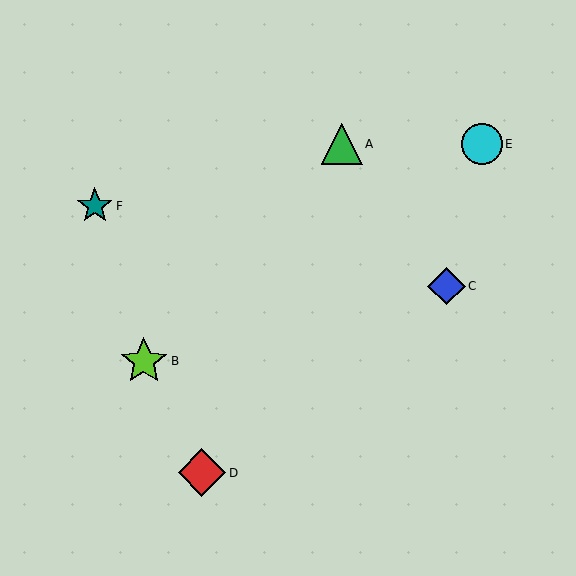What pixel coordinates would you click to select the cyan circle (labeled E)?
Click at (482, 144) to select the cyan circle E.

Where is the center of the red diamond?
The center of the red diamond is at (202, 473).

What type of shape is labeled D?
Shape D is a red diamond.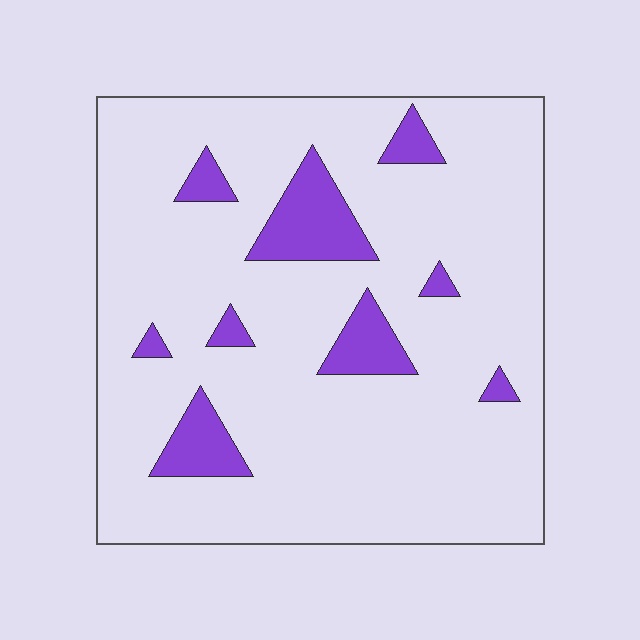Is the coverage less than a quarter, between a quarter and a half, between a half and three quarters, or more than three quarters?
Less than a quarter.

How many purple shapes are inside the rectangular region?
9.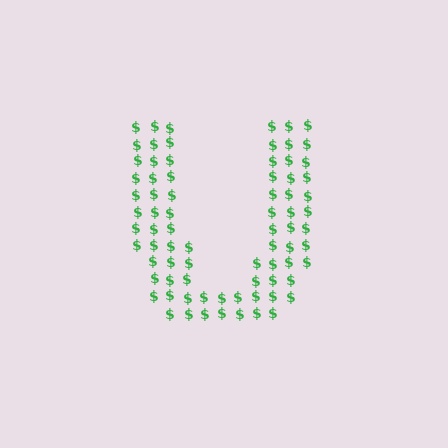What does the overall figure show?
The overall figure shows the letter U.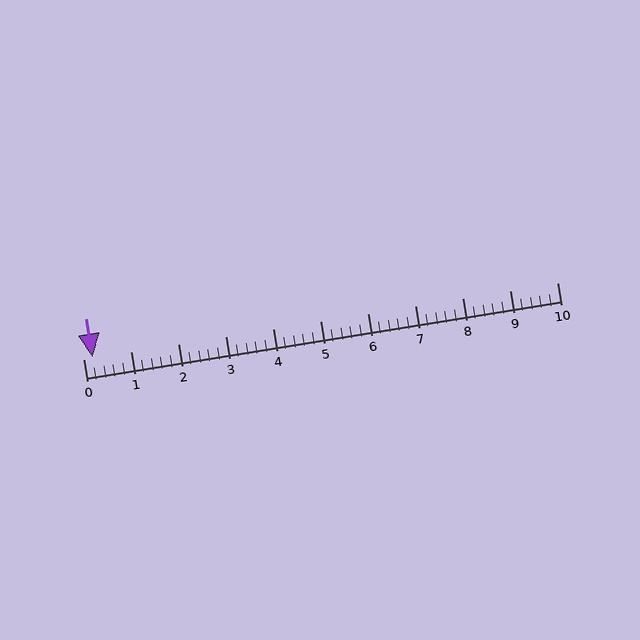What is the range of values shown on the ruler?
The ruler shows values from 0 to 10.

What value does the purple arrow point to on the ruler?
The purple arrow points to approximately 0.2.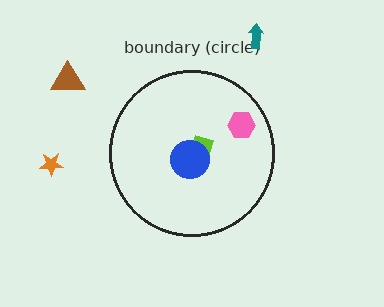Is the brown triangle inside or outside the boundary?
Outside.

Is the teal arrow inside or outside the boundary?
Outside.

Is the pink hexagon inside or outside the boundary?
Inside.